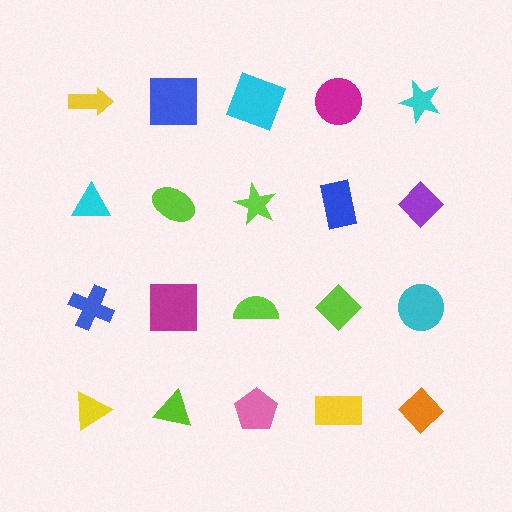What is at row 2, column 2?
A lime ellipse.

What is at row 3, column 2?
A magenta square.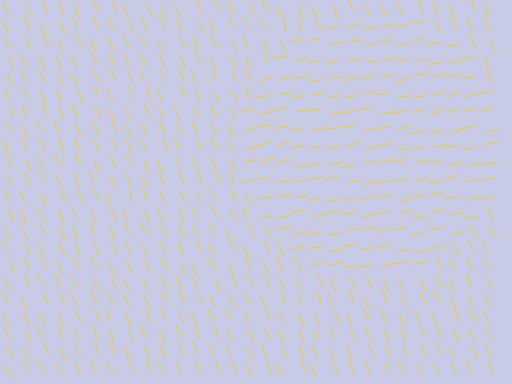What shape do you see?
I see a circle.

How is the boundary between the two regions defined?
The boundary is defined purely by a change in line orientation (approximately 78 degrees difference). All lines are the same color and thickness.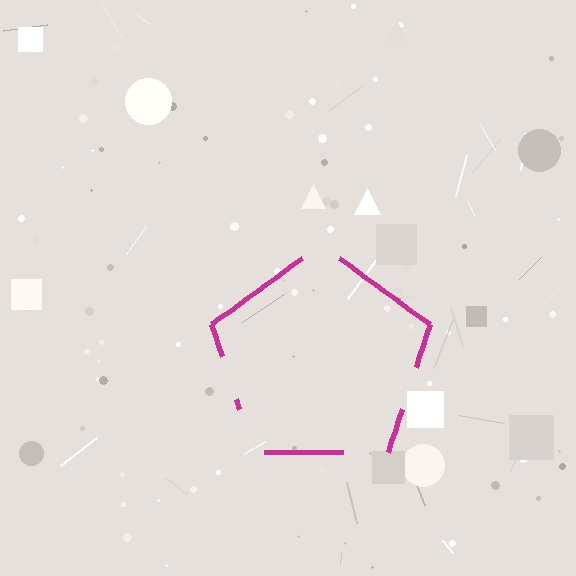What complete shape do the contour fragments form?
The contour fragments form a pentagon.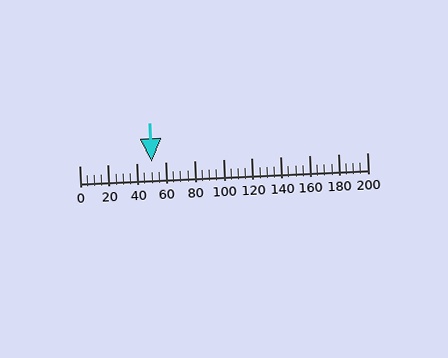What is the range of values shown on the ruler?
The ruler shows values from 0 to 200.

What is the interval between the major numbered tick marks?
The major tick marks are spaced 20 units apart.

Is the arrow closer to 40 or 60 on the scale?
The arrow is closer to 60.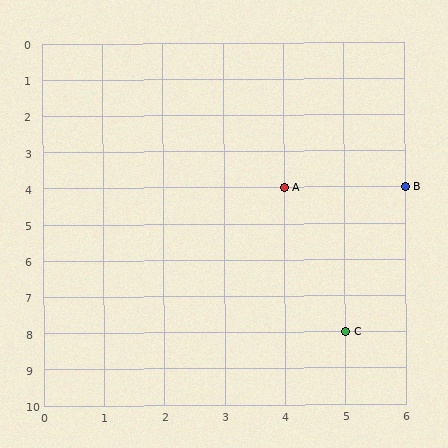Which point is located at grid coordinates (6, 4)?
Point B is at (6, 4).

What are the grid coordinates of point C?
Point C is at grid coordinates (5, 8).